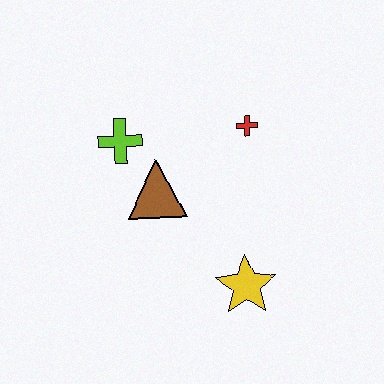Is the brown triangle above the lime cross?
No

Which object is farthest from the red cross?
The yellow star is farthest from the red cross.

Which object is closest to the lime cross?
The brown triangle is closest to the lime cross.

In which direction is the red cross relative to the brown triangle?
The red cross is to the right of the brown triangle.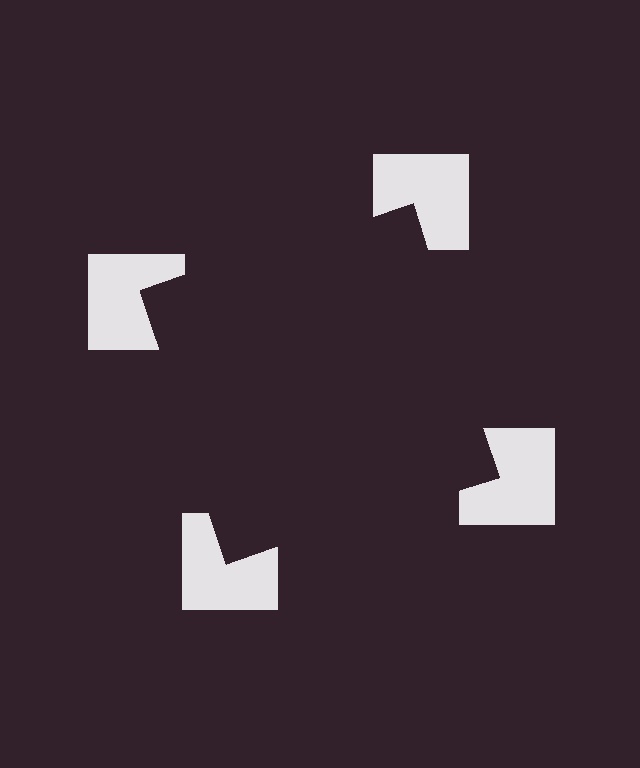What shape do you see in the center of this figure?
An illusory square — its edges are inferred from the aligned wedge cuts in the notched squares, not physically drawn.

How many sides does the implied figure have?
4 sides.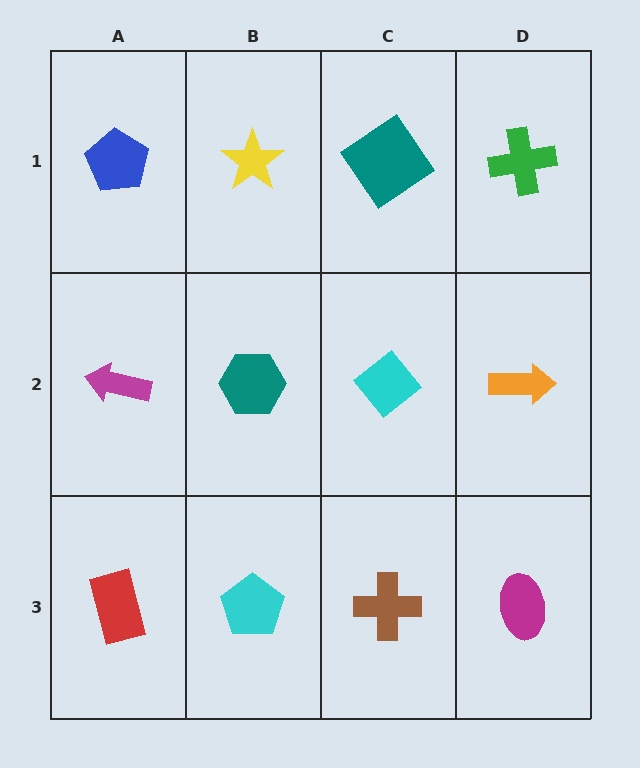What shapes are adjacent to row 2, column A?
A blue pentagon (row 1, column A), a red rectangle (row 3, column A), a teal hexagon (row 2, column B).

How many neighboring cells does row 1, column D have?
2.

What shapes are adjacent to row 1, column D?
An orange arrow (row 2, column D), a teal diamond (row 1, column C).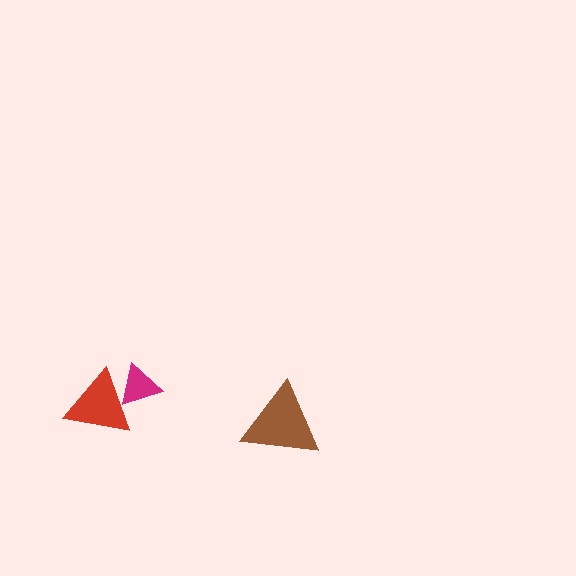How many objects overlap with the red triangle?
1 object overlaps with the red triangle.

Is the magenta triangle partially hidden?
Yes, it is partially covered by another shape.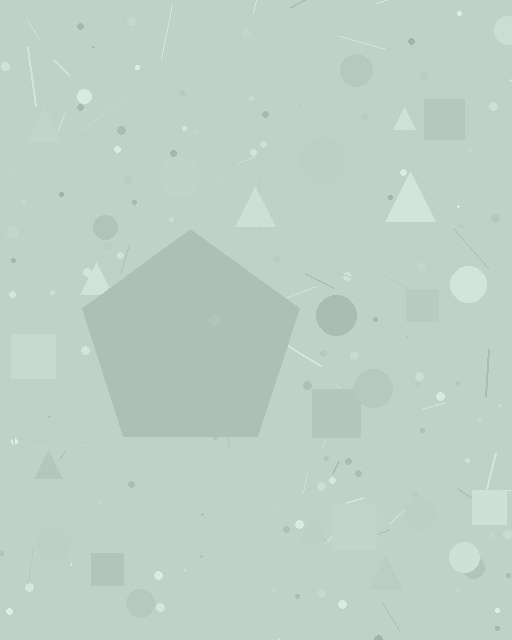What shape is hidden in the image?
A pentagon is hidden in the image.